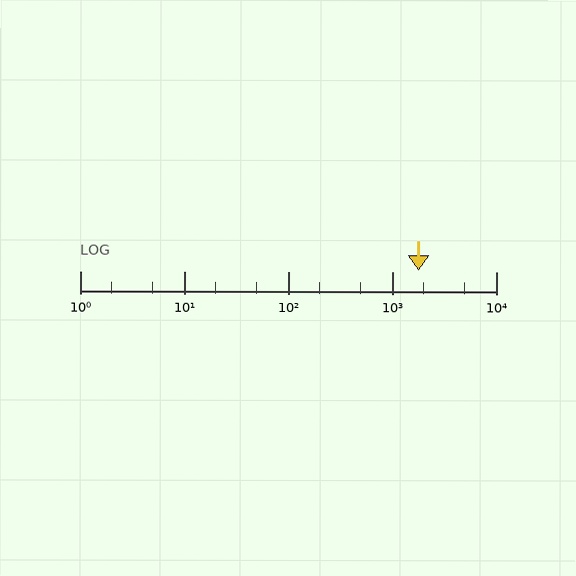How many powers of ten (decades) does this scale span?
The scale spans 4 decades, from 1 to 10000.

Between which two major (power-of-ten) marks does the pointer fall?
The pointer is between 1000 and 10000.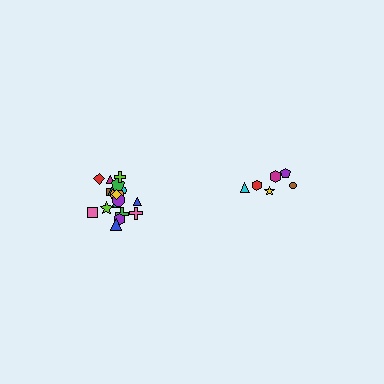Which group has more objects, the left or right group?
The left group.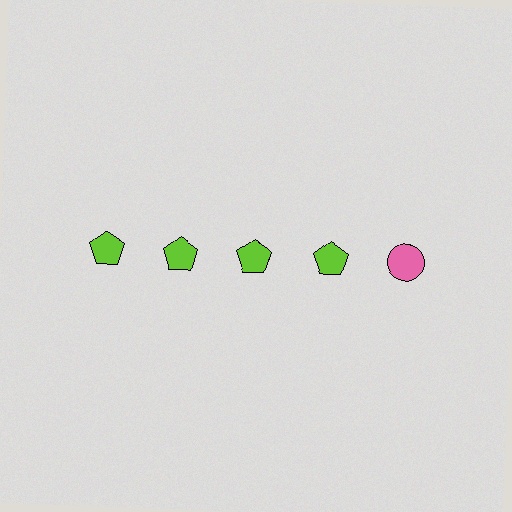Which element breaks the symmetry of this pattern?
The pink circle in the top row, rightmost column breaks the symmetry. All other shapes are lime pentagons.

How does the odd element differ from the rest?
It differs in both color (pink instead of lime) and shape (circle instead of pentagon).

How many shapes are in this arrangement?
There are 5 shapes arranged in a grid pattern.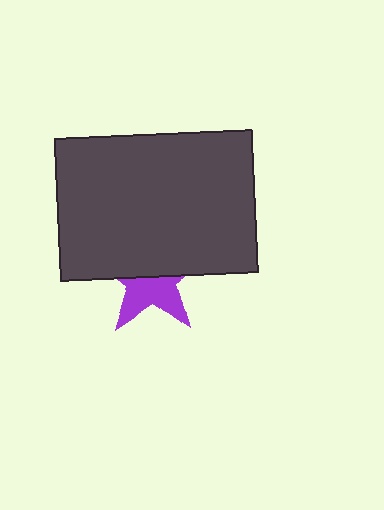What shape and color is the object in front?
The object in front is a dark gray rectangle.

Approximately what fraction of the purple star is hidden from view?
Roughly 54% of the purple star is hidden behind the dark gray rectangle.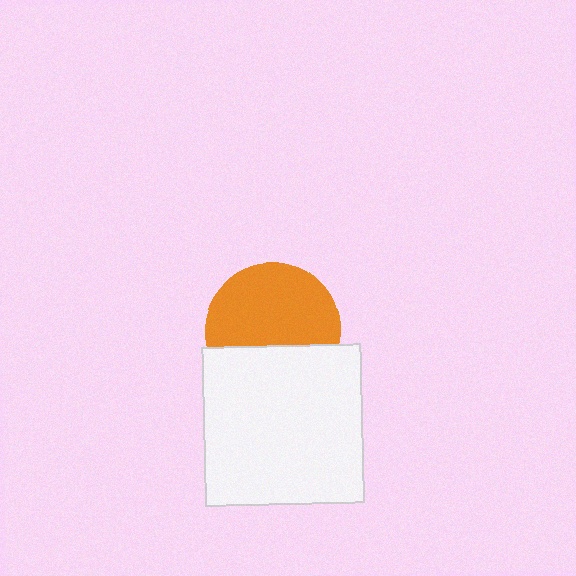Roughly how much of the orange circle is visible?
About half of it is visible (roughly 64%).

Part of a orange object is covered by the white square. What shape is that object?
It is a circle.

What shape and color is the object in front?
The object in front is a white square.